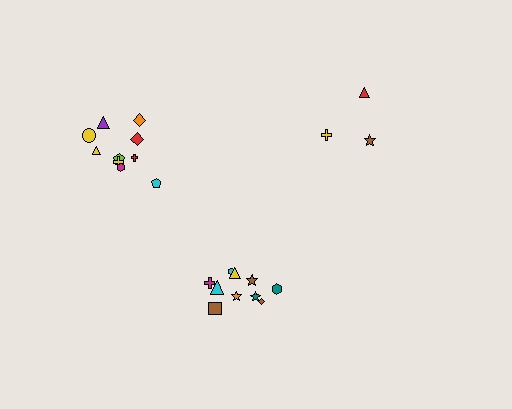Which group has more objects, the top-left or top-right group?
The top-left group.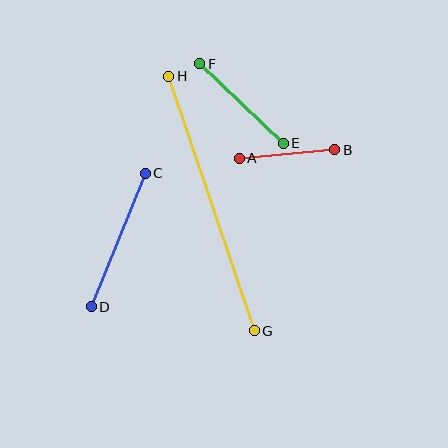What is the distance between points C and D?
The distance is approximately 144 pixels.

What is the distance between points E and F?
The distance is approximately 115 pixels.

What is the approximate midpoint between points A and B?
The midpoint is at approximately (287, 154) pixels.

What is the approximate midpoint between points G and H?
The midpoint is at approximately (211, 204) pixels.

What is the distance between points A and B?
The distance is approximately 96 pixels.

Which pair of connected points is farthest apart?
Points G and H are farthest apart.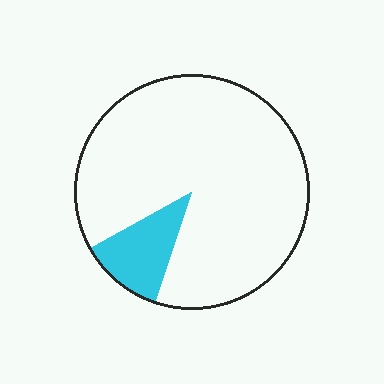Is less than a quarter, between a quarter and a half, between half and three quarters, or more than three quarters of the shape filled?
Less than a quarter.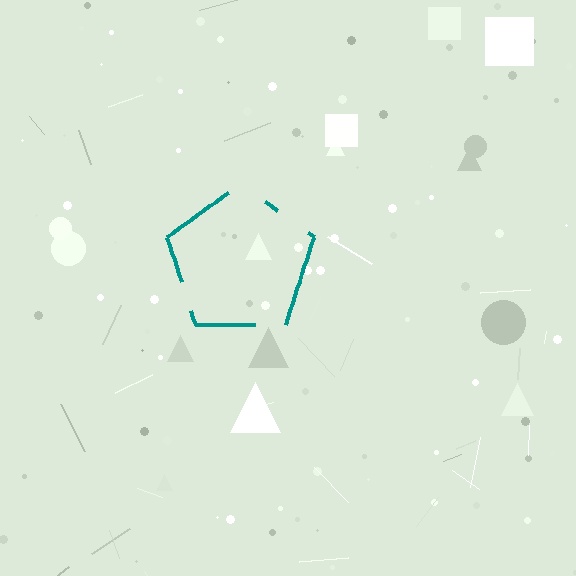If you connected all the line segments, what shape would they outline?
They would outline a pentagon.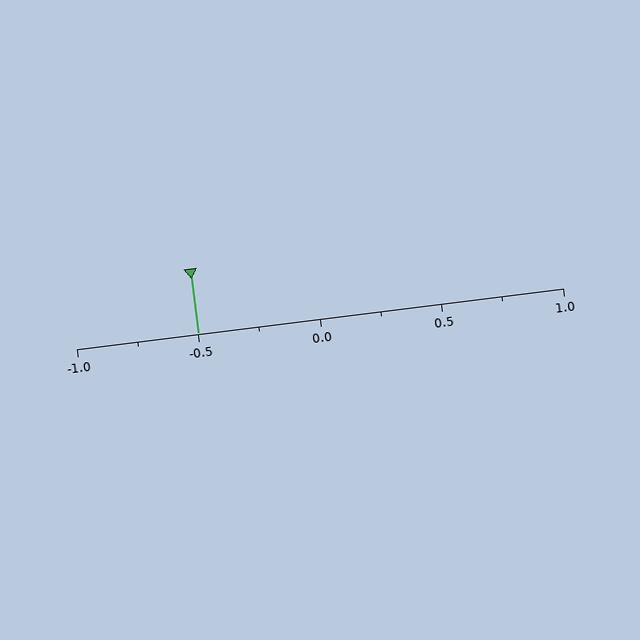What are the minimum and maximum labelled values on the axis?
The axis runs from -1.0 to 1.0.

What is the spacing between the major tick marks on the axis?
The major ticks are spaced 0.5 apart.